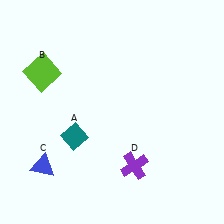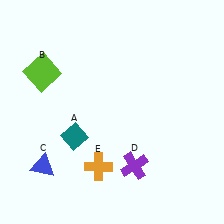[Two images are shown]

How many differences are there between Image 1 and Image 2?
There is 1 difference between the two images.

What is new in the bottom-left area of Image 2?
An orange cross (E) was added in the bottom-left area of Image 2.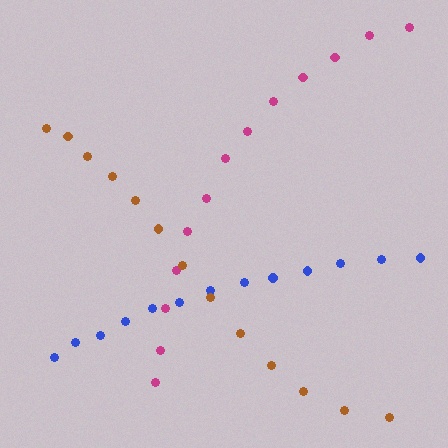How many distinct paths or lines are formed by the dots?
There are 3 distinct paths.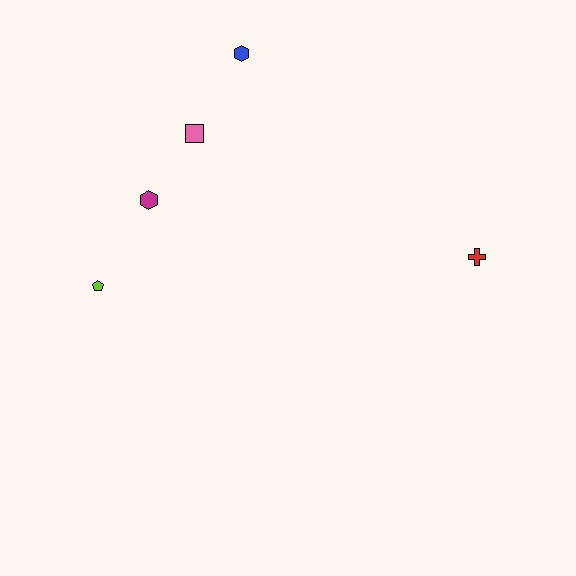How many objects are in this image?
There are 5 objects.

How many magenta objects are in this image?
There is 1 magenta object.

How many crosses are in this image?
There is 1 cross.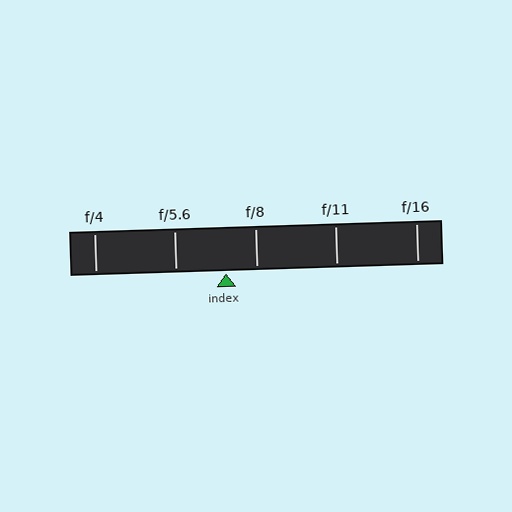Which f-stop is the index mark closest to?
The index mark is closest to f/8.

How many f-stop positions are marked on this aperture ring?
There are 5 f-stop positions marked.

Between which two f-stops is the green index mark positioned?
The index mark is between f/5.6 and f/8.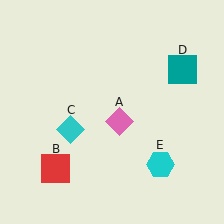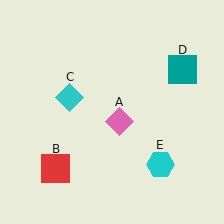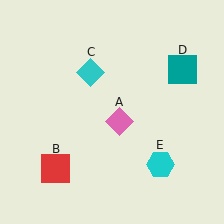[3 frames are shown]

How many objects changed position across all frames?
1 object changed position: cyan diamond (object C).